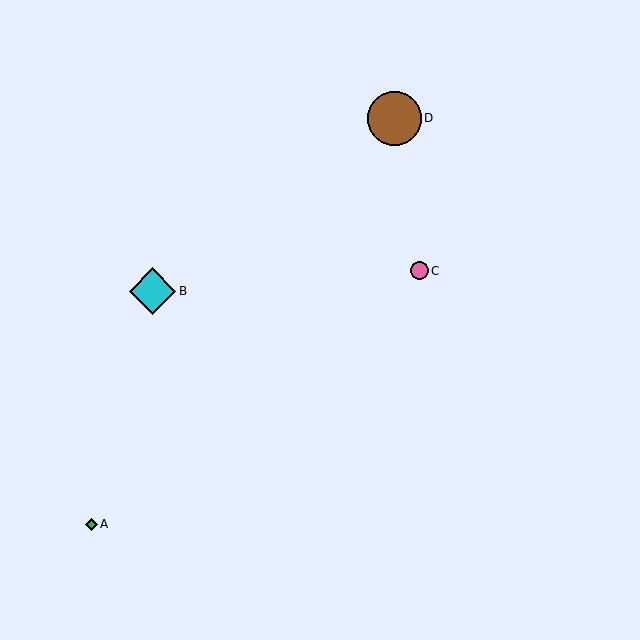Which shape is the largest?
The brown circle (labeled D) is the largest.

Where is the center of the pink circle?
The center of the pink circle is at (419, 271).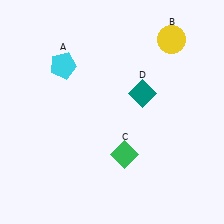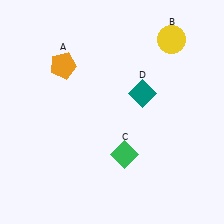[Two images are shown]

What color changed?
The pentagon (A) changed from cyan in Image 1 to orange in Image 2.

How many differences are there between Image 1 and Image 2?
There is 1 difference between the two images.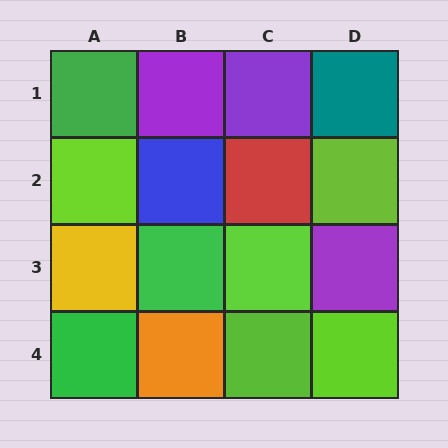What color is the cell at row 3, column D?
Purple.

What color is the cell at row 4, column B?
Orange.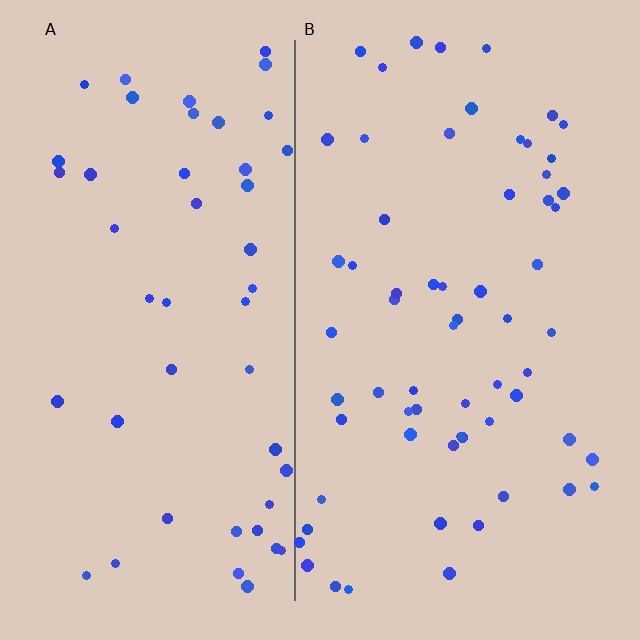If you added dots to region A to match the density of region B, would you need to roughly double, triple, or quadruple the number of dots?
Approximately double.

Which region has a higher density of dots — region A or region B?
B (the right).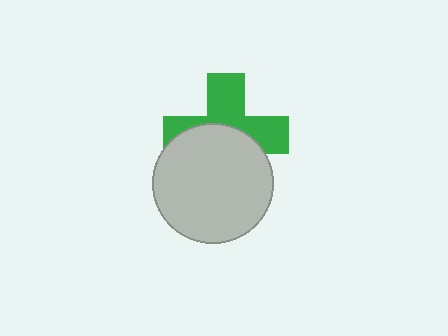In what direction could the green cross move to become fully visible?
The green cross could move up. That would shift it out from behind the light gray circle entirely.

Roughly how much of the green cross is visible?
About half of it is visible (roughly 51%).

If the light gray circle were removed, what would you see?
You would see the complete green cross.